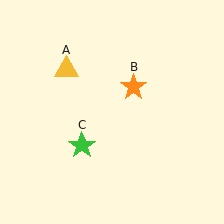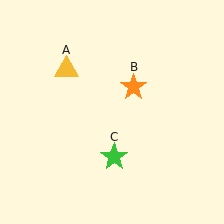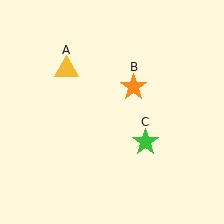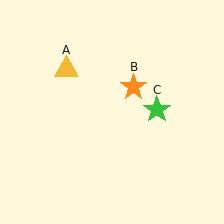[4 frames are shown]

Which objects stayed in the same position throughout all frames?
Yellow triangle (object A) and orange star (object B) remained stationary.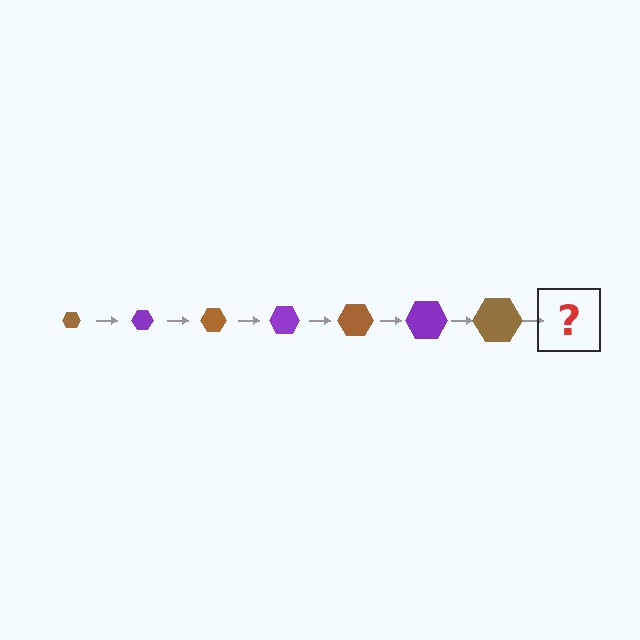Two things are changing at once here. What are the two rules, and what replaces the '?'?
The two rules are that the hexagon grows larger each step and the color cycles through brown and purple. The '?' should be a purple hexagon, larger than the previous one.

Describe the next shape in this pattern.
It should be a purple hexagon, larger than the previous one.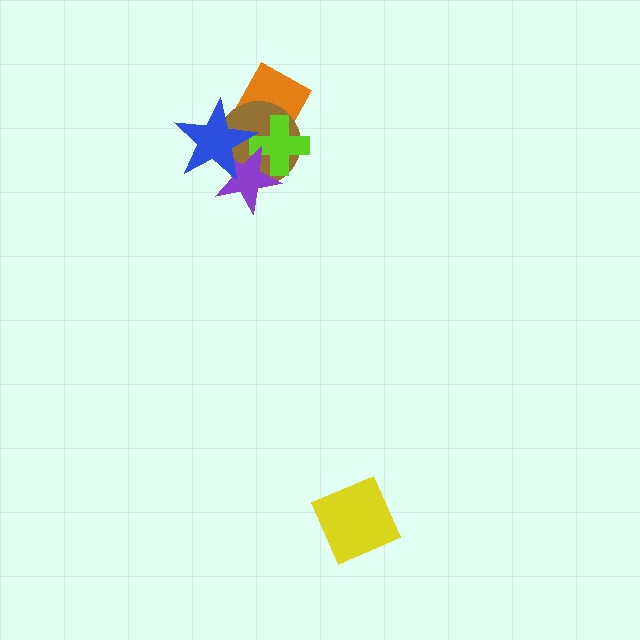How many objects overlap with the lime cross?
4 objects overlap with the lime cross.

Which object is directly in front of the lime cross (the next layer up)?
The purple star is directly in front of the lime cross.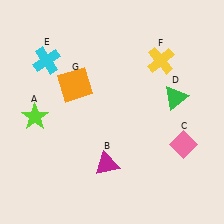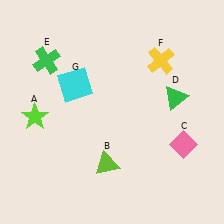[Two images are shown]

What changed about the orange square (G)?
In Image 1, G is orange. In Image 2, it changed to cyan.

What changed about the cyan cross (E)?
In Image 1, E is cyan. In Image 2, it changed to green.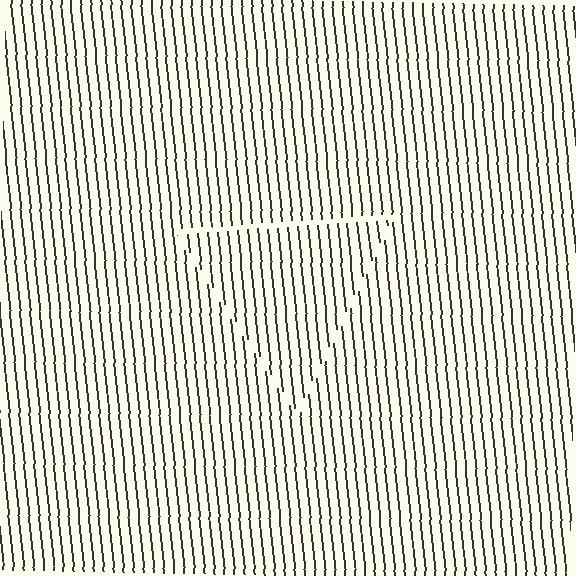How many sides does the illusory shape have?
3 sides — the line-ends trace a triangle.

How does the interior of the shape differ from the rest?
The interior of the shape contains the same grating, shifted by half a period — the contour is defined by the phase discontinuity where line-ends from the inner and outer gratings abut.